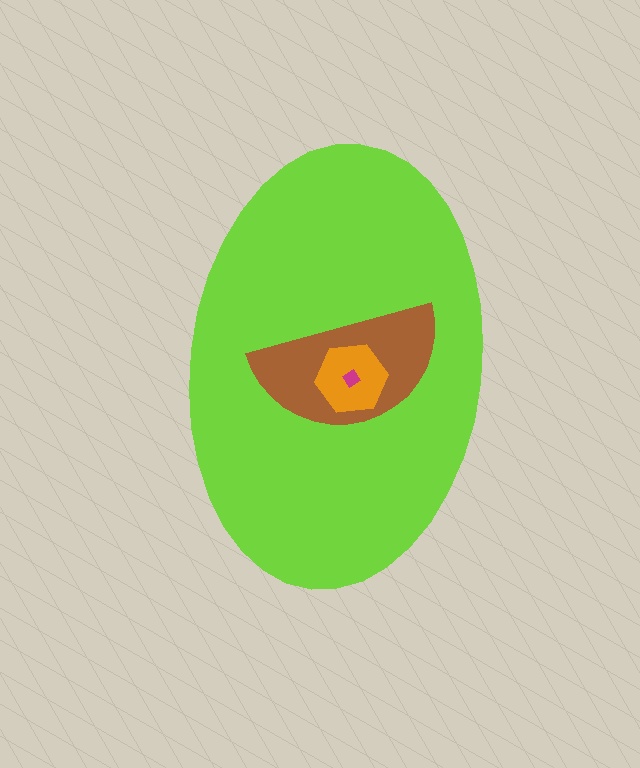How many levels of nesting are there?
4.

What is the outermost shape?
The lime ellipse.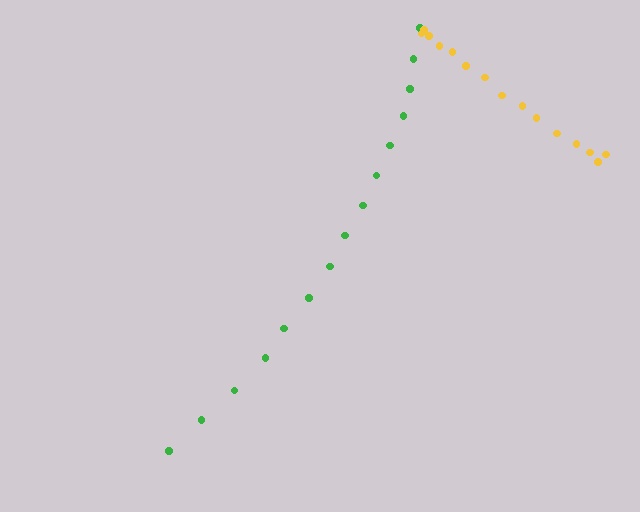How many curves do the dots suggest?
There are 2 distinct paths.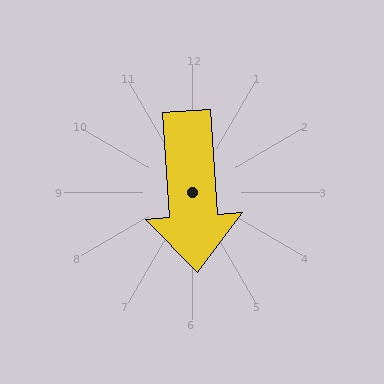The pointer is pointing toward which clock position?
Roughly 6 o'clock.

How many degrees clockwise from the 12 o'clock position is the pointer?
Approximately 176 degrees.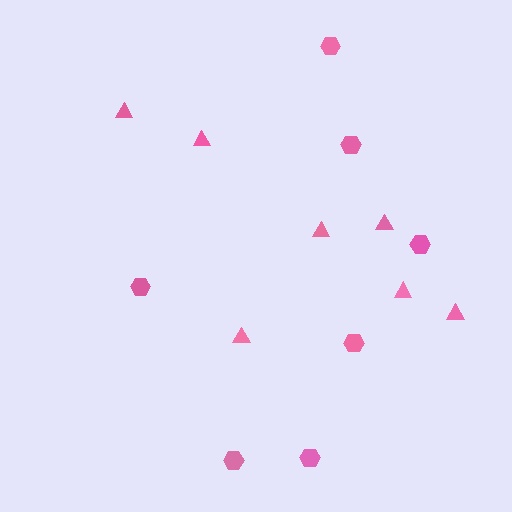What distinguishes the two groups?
There are 2 groups: one group of triangles (7) and one group of hexagons (7).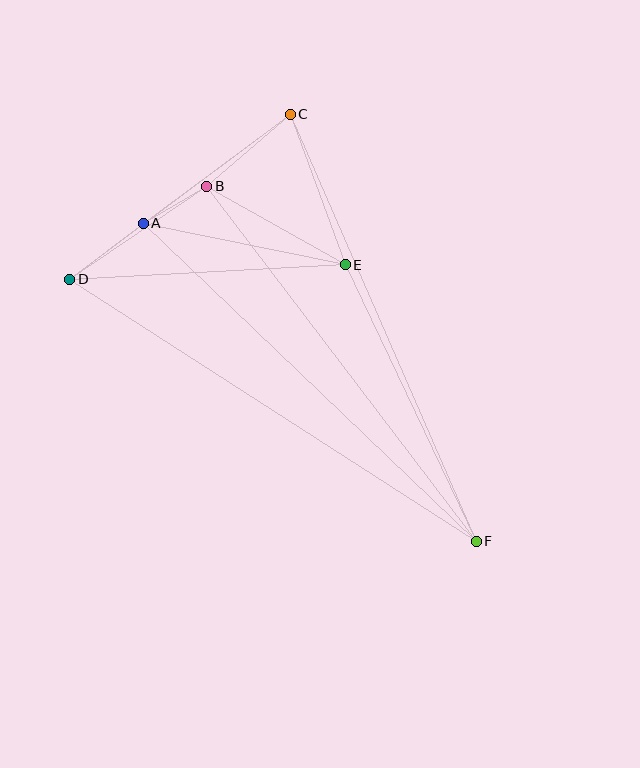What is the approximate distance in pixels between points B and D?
The distance between B and D is approximately 166 pixels.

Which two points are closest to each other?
Points A and B are closest to each other.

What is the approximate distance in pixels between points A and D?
The distance between A and D is approximately 92 pixels.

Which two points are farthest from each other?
Points D and F are farthest from each other.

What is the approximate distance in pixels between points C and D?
The distance between C and D is approximately 275 pixels.